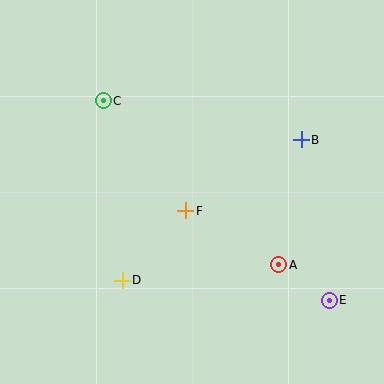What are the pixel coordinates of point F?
Point F is at (186, 211).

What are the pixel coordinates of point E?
Point E is at (329, 300).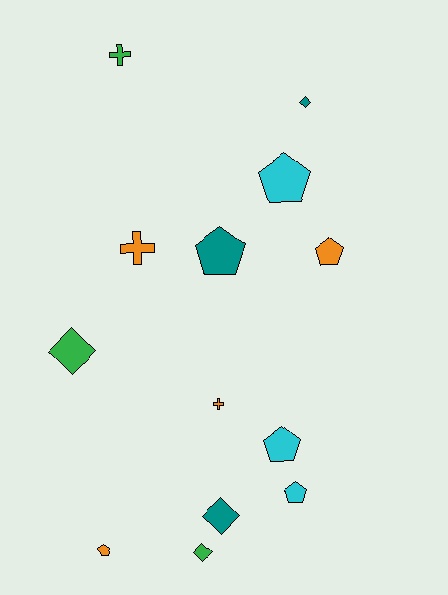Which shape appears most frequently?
Pentagon, with 6 objects.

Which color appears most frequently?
Orange, with 4 objects.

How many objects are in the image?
There are 13 objects.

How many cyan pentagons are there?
There are 3 cyan pentagons.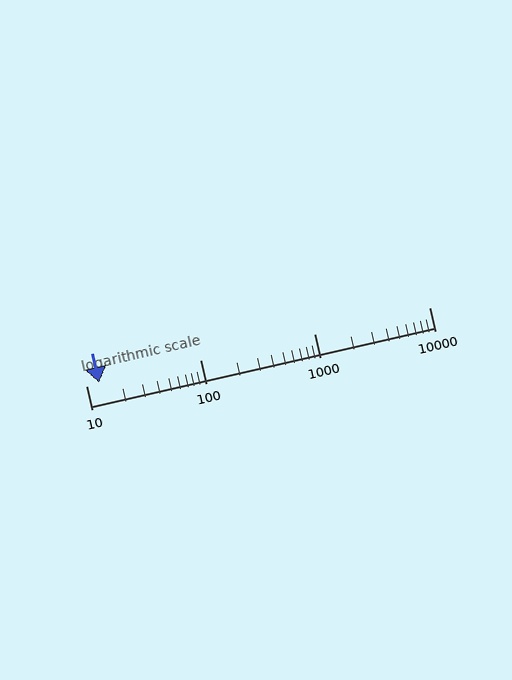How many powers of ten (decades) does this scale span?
The scale spans 3 decades, from 10 to 10000.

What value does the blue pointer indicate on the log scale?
The pointer indicates approximately 13.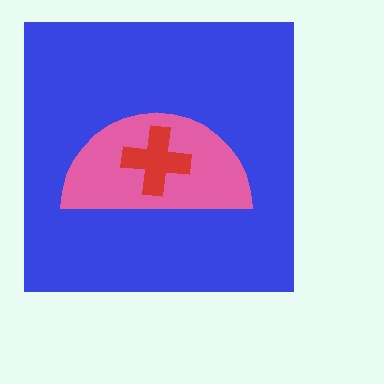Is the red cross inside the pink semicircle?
Yes.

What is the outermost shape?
The blue square.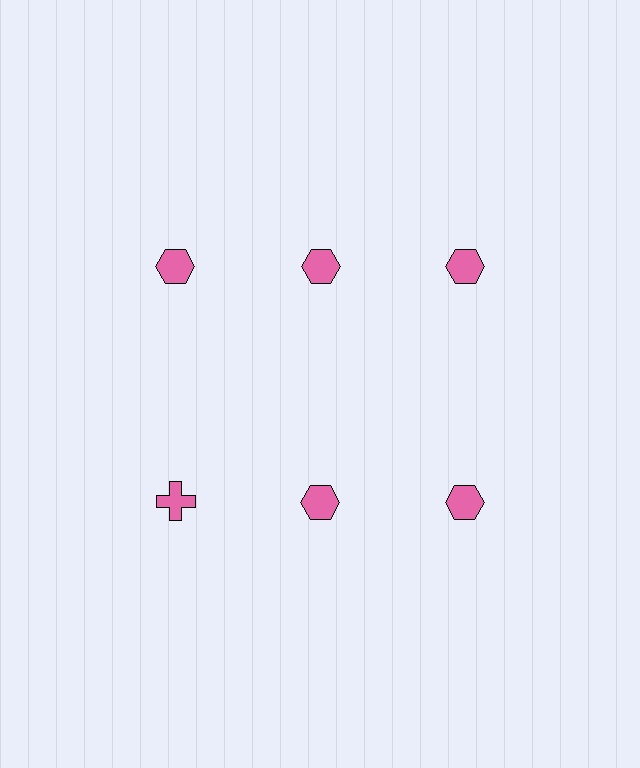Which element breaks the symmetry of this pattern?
The pink cross in the second row, leftmost column breaks the symmetry. All other shapes are pink hexagons.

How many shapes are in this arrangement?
There are 6 shapes arranged in a grid pattern.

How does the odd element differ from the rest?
It has a different shape: cross instead of hexagon.